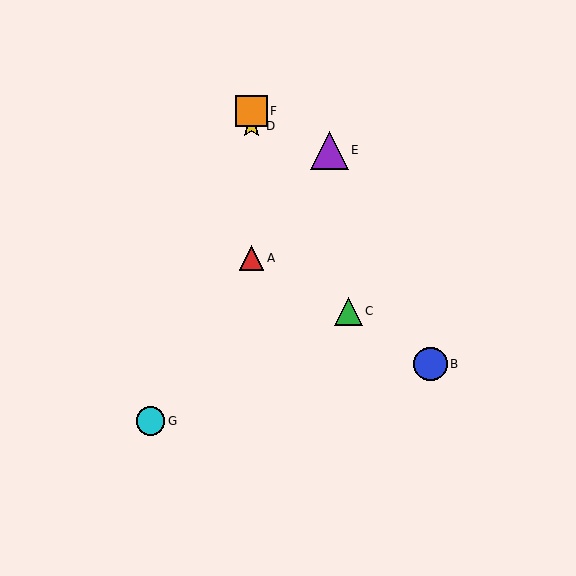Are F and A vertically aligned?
Yes, both are at x≈252.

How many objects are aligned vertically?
3 objects (A, D, F) are aligned vertically.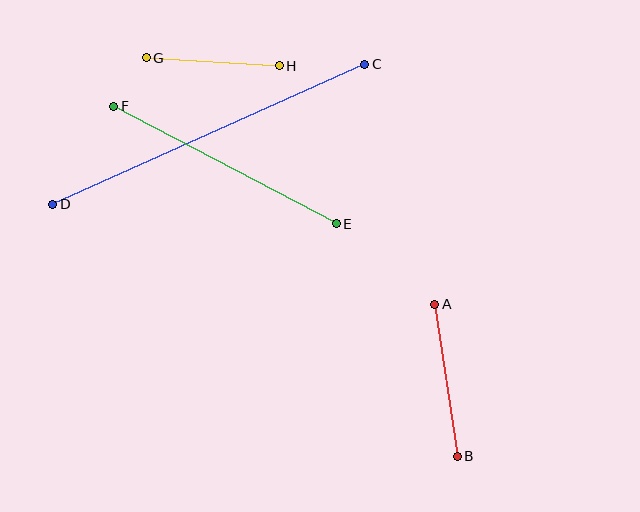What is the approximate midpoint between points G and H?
The midpoint is at approximately (213, 62) pixels.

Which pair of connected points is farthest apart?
Points C and D are farthest apart.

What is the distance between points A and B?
The distance is approximately 153 pixels.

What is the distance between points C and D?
The distance is approximately 342 pixels.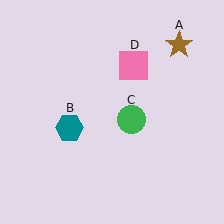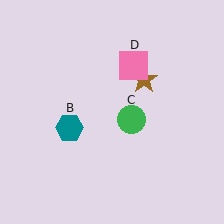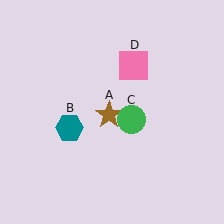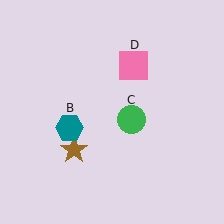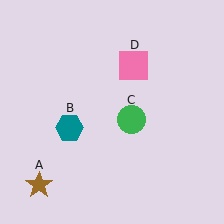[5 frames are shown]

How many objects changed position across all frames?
1 object changed position: brown star (object A).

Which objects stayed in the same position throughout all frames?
Teal hexagon (object B) and green circle (object C) and pink square (object D) remained stationary.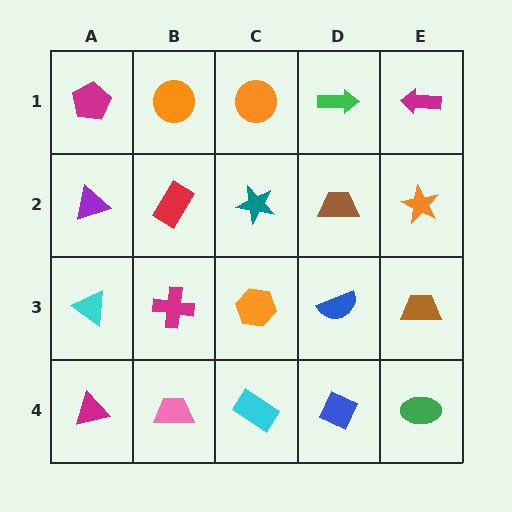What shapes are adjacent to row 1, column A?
A purple triangle (row 2, column A), an orange circle (row 1, column B).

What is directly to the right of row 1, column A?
An orange circle.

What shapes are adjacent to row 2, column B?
An orange circle (row 1, column B), a magenta cross (row 3, column B), a purple triangle (row 2, column A), a teal star (row 2, column C).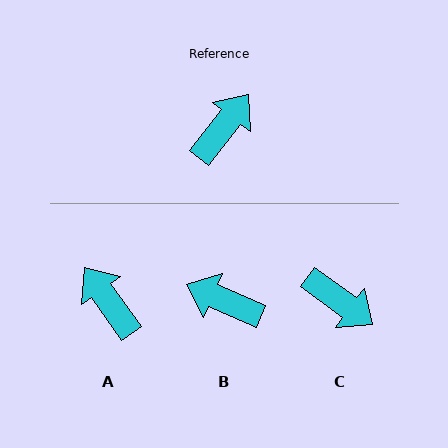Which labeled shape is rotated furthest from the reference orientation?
B, about 104 degrees away.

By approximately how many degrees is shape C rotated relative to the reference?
Approximately 88 degrees clockwise.